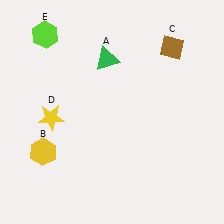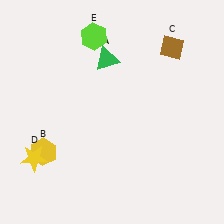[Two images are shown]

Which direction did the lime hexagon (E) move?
The lime hexagon (E) moved right.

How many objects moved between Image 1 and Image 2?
2 objects moved between the two images.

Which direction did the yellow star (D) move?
The yellow star (D) moved down.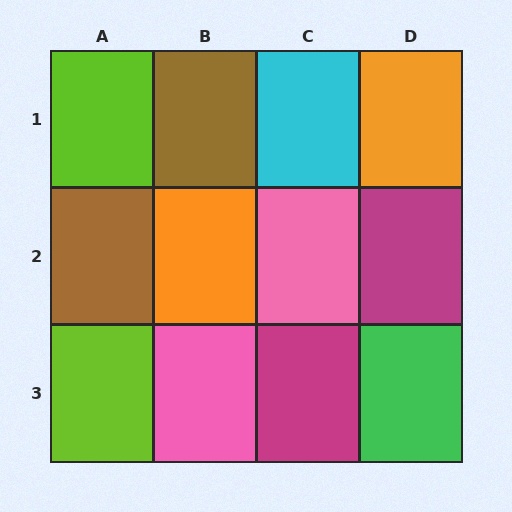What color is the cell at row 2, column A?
Brown.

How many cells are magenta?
2 cells are magenta.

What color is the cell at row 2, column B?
Orange.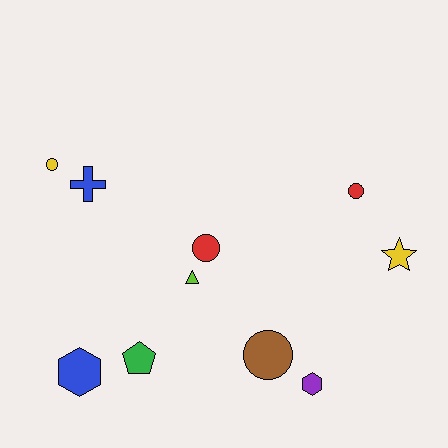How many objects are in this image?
There are 10 objects.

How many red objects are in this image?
There are 2 red objects.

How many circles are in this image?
There are 4 circles.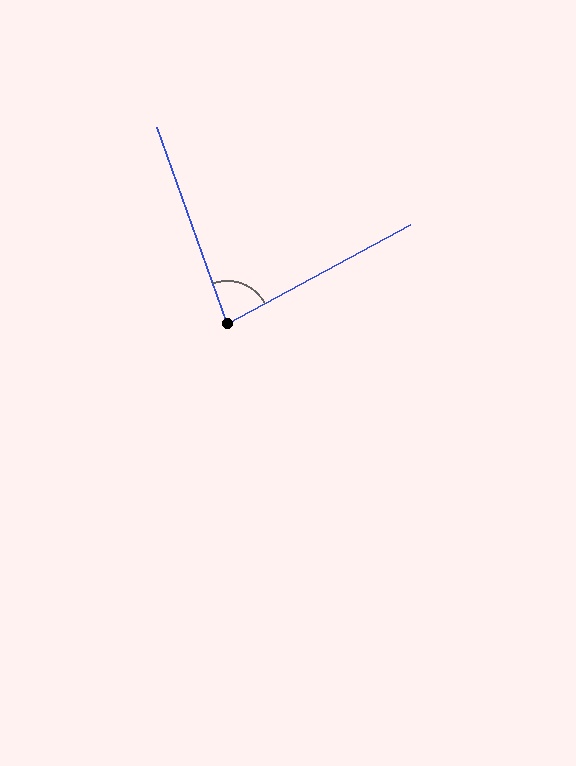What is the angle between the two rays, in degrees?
Approximately 81 degrees.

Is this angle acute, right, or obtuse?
It is acute.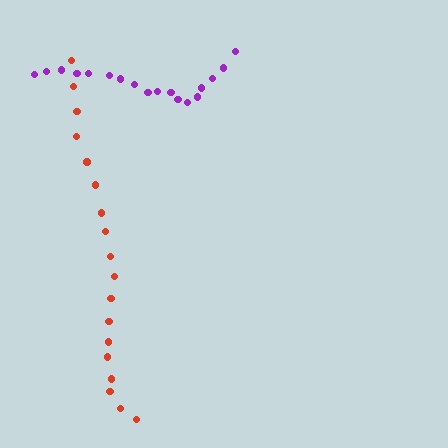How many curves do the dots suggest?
There are 2 distinct paths.